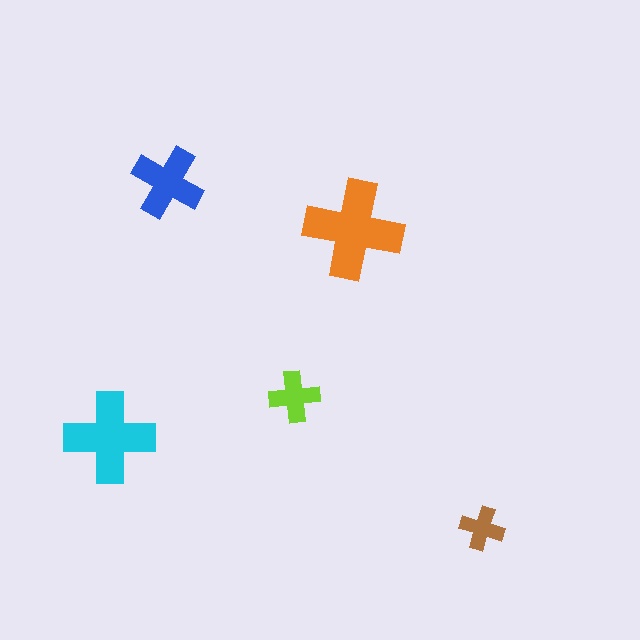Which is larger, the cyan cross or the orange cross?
The orange one.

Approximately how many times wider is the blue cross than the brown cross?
About 1.5 times wider.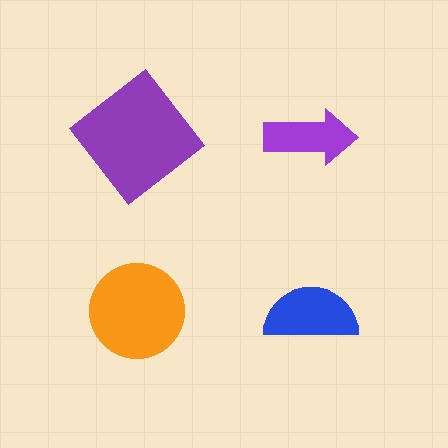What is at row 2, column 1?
An orange circle.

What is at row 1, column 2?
A purple arrow.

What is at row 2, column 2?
A blue semicircle.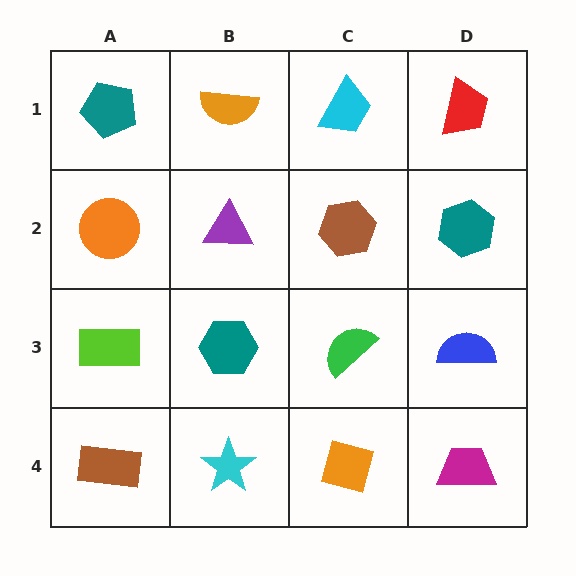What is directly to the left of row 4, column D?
An orange diamond.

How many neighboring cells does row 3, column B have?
4.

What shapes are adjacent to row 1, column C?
A brown hexagon (row 2, column C), an orange semicircle (row 1, column B), a red trapezoid (row 1, column D).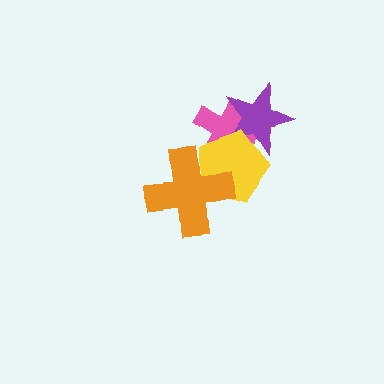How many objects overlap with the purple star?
2 objects overlap with the purple star.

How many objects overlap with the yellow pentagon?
3 objects overlap with the yellow pentagon.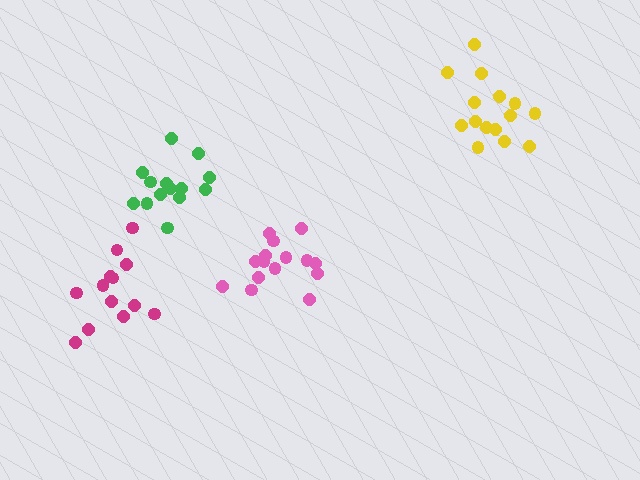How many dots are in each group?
Group 1: 14 dots, Group 2: 15 dots, Group 3: 15 dots, Group 4: 13 dots (57 total).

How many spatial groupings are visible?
There are 4 spatial groupings.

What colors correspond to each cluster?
The clusters are colored: green, yellow, pink, magenta.